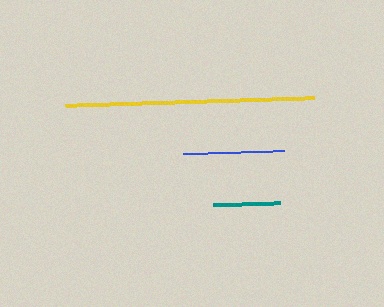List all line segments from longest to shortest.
From longest to shortest: yellow, blue, teal.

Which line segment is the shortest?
The teal line is the shortest at approximately 67 pixels.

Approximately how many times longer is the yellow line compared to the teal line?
The yellow line is approximately 3.7 times the length of the teal line.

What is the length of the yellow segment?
The yellow segment is approximately 249 pixels long.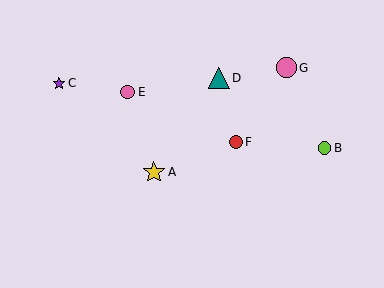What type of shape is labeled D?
Shape D is a teal triangle.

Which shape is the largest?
The yellow star (labeled A) is the largest.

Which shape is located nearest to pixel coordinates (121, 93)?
The pink circle (labeled E) at (128, 92) is nearest to that location.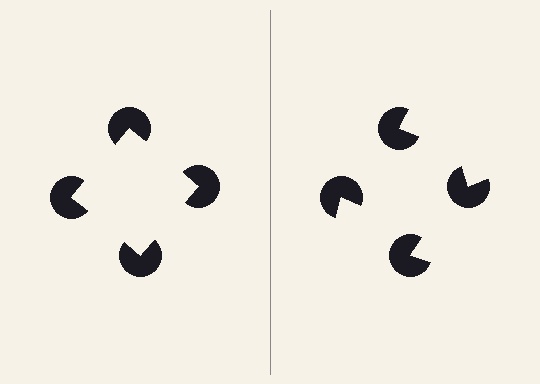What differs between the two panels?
The pac-man discs are positioned identically on both sides; only the wedge orientations differ. On the left they align to a square; on the right they are misaligned.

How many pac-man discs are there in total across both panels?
8 — 4 on each side.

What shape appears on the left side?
An illusory square.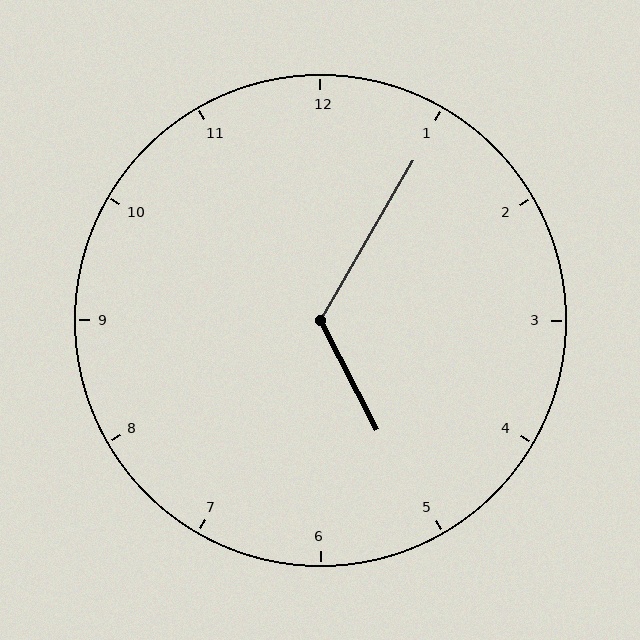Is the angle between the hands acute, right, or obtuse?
It is obtuse.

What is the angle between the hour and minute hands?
Approximately 122 degrees.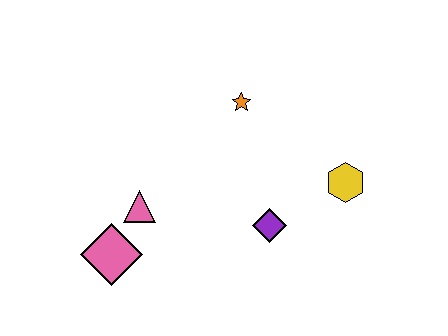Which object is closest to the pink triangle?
The pink diamond is closest to the pink triangle.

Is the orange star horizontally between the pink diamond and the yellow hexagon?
Yes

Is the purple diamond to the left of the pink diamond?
No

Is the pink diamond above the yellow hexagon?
No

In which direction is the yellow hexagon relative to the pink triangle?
The yellow hexagon is to the right of the pink triangle.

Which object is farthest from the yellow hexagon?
The pink diamond is farthest from the yellow hexagon.